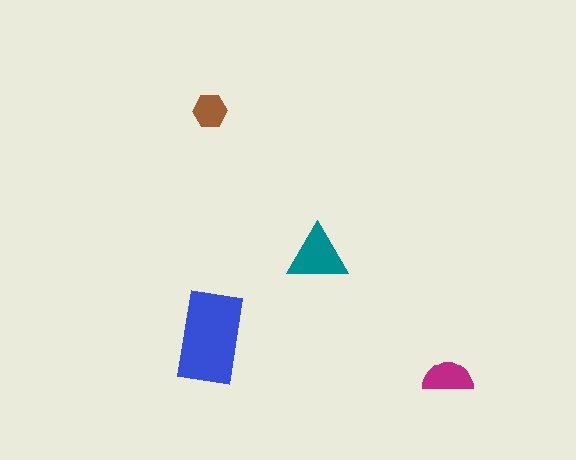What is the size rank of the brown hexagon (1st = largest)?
4th.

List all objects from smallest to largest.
The brown hexagon, the magenta semicircle, the teal triangle, the blue rectangle.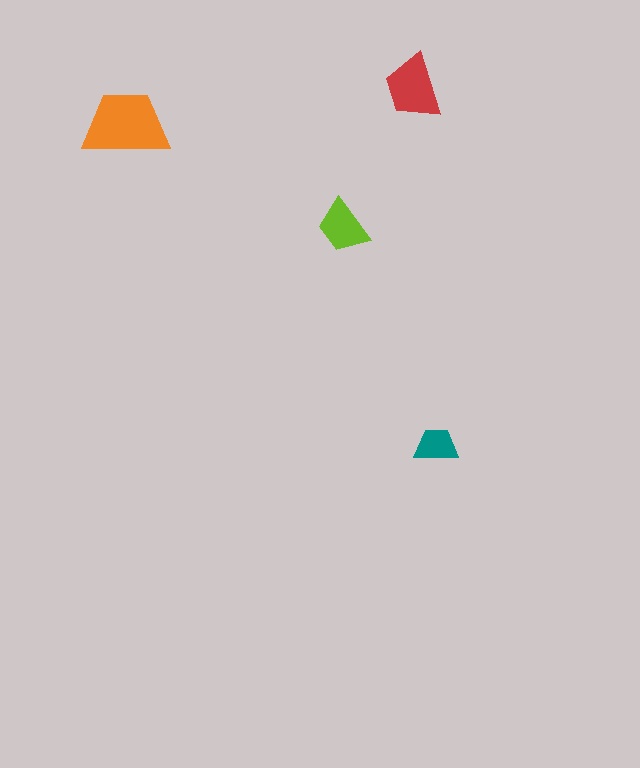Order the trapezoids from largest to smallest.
the orange one, the red one, the lime one, the teal one.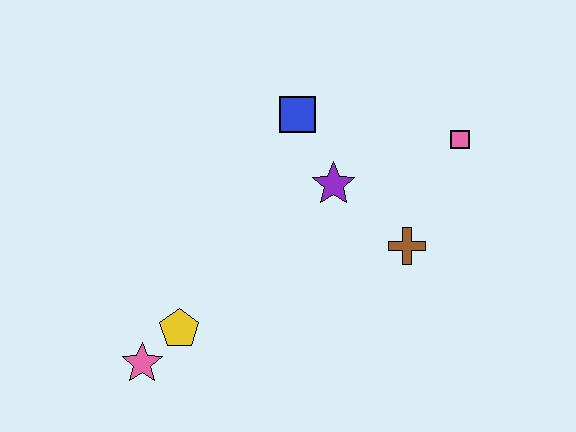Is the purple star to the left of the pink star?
No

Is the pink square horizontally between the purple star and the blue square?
No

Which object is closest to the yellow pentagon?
The pink star is closest to the yellow pentagon.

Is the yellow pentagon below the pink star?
No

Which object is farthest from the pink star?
The pink square is farthest from the pink star.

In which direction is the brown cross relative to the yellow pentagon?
The brown cross is to the right of the yellow pentagon.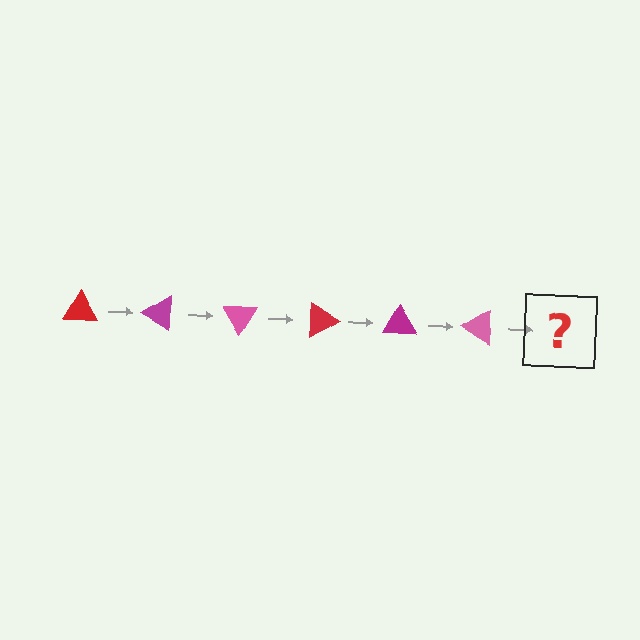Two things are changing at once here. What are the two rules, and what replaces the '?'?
The two rules are that it rotates 30 degrees each step and the color cycles through red, magenta, and pink. The '?' should be a red triangle, rotated 180 degrees from the start.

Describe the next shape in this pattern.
It should be a red triangle, rotated 180 degrees from the start.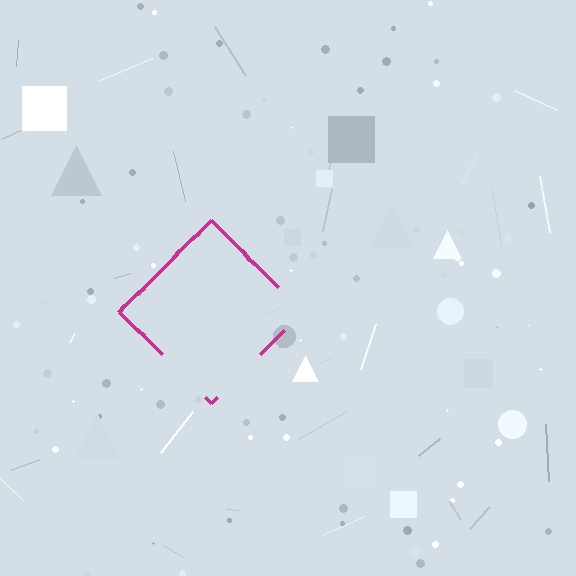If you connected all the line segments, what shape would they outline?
They would outline a diamond.